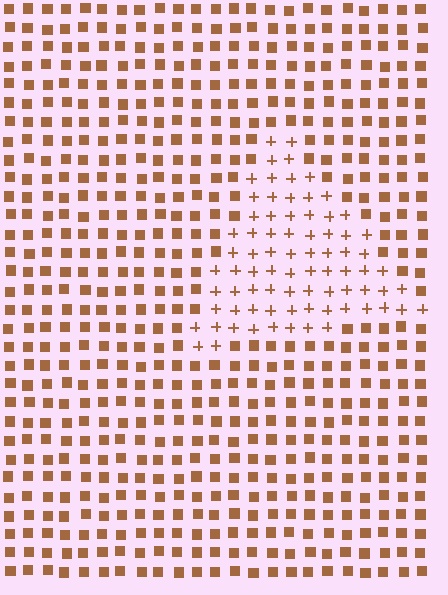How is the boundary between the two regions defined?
The boundary is defined by a change in element shape: plus signs inside vs. squares outside. All elements share the same color and spacing.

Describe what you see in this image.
The image is filled with small brown elements arranged in a uniform grid. A triangle-shaped region contains plus signs, while the surrounding area contains squares. The boundary is defined purely by the change in element shape.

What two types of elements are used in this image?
The image uses plus signs inside the triangle region and squares outside it.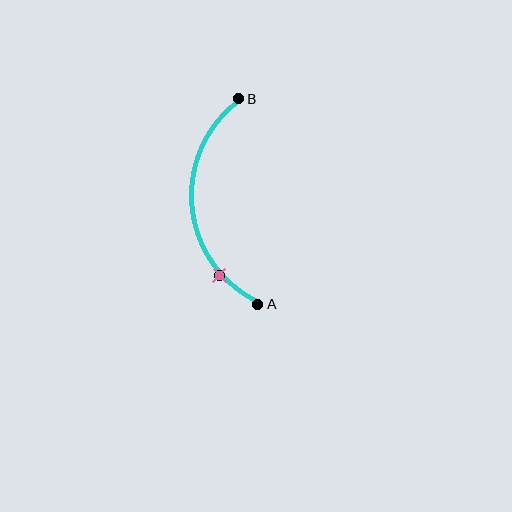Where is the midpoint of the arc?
The arc midpoint is the point on the curve farthest from the straight line joining A and B. It sits to the left of that line.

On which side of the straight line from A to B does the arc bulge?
The arc bulges to the left of the straight line connecting A and B.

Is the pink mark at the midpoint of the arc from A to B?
No. The pink mark lies on the arc but is closer to endpoint A. The arc midpoint would be at the point on the curve equidistant along the arc from both A and B.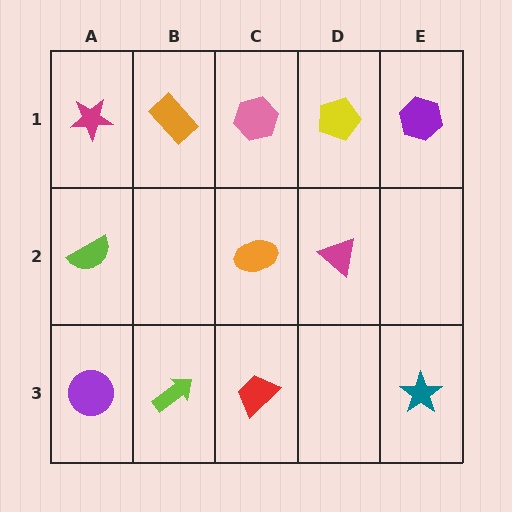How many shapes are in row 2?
3 shapes.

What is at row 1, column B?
An orange rectangle.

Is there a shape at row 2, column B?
No, that cell is empty.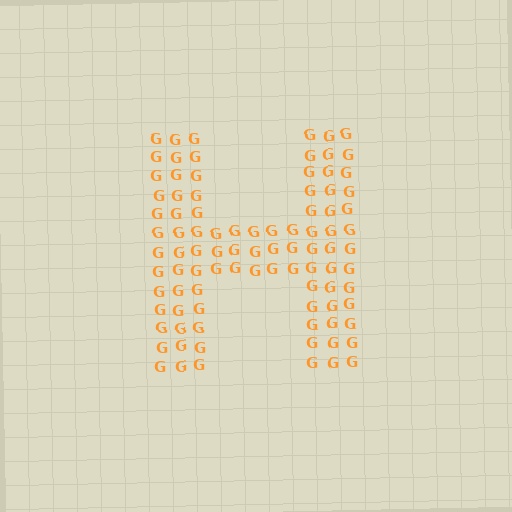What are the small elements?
The small elements are letter G's.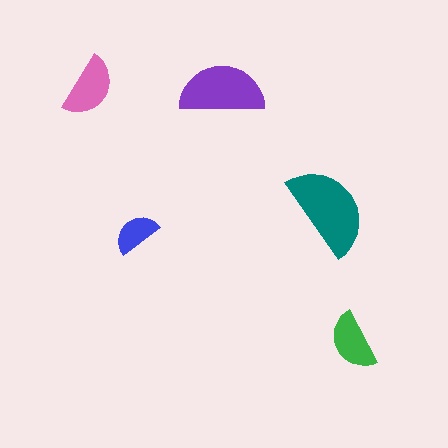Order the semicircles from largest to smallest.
the teal one, the purple one, the pink one, the green one, the blue one.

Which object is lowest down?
The green semicircle is bottommost.